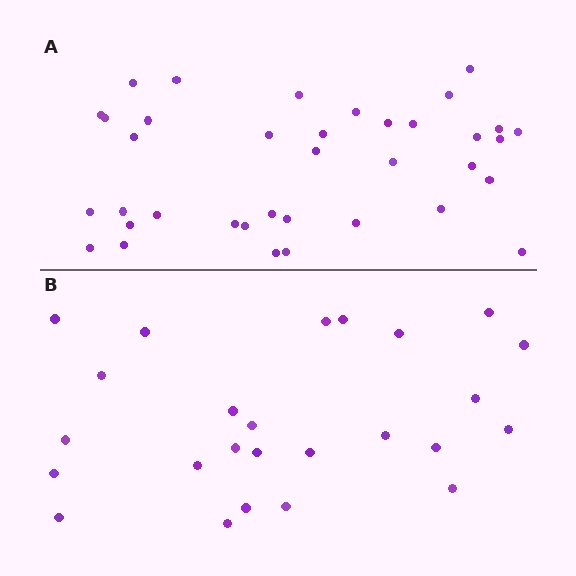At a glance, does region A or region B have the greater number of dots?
Region A (the top region) has more dots.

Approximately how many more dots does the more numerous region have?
Region A has roughly 12 or so more dots than region B.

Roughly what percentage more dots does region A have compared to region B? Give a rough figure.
About 50% more.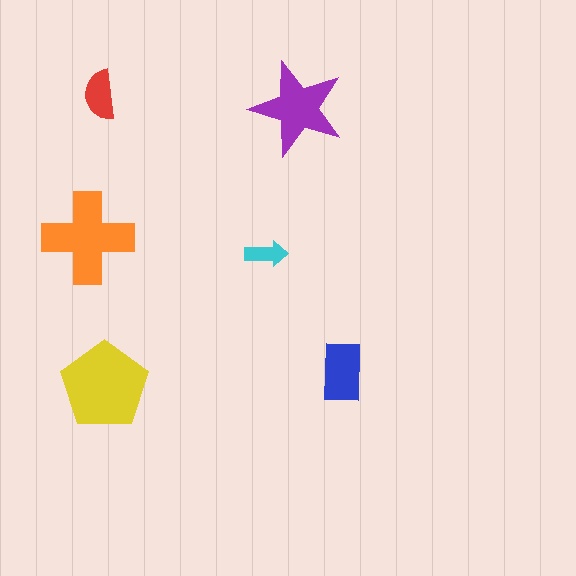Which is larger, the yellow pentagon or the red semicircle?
The yellow pentagon.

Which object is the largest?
The yellow pentagon.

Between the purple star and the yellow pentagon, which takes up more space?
The yellow pentagon.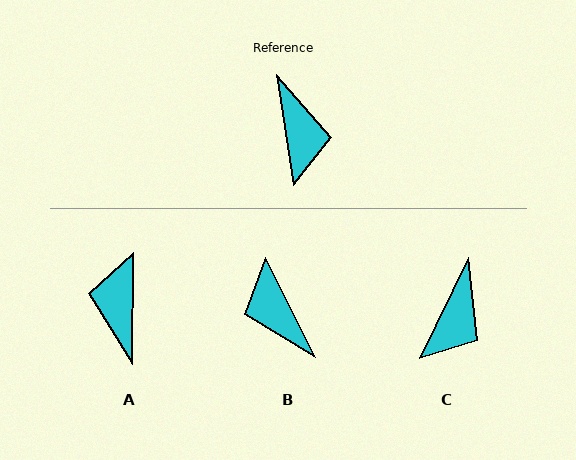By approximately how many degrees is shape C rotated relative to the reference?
Approximately 35 degrees clockwise.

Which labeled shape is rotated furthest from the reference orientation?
A, about 171 degrees away.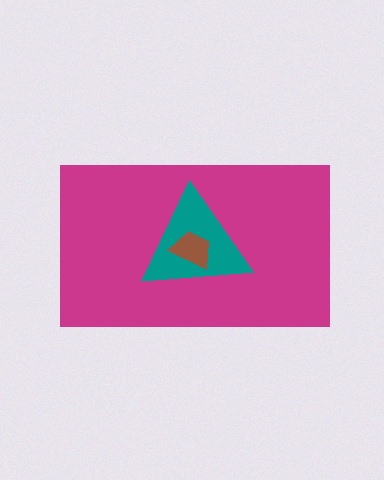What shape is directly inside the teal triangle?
The brown trapezoid.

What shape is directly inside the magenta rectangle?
The teal triangle.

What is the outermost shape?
The magenta rectangle.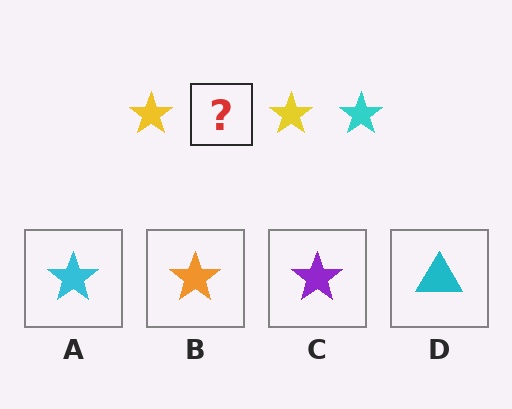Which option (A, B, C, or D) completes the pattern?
A.